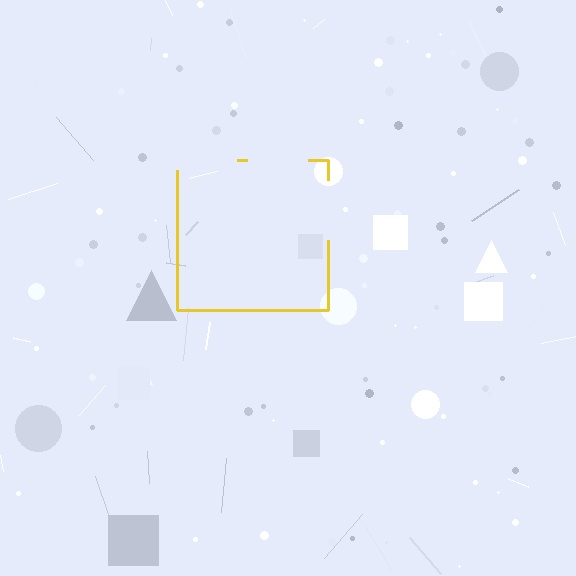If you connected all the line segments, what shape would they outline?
They would outline a square.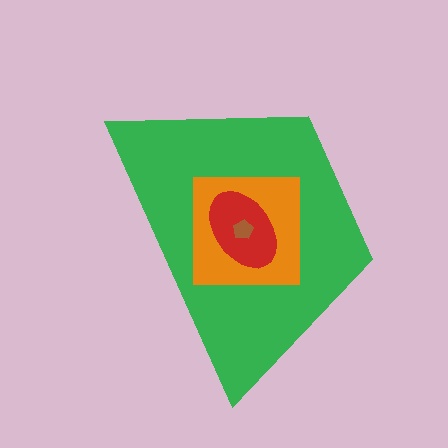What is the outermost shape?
The green trapezoid.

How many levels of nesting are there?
4.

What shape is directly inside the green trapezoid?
The orange square.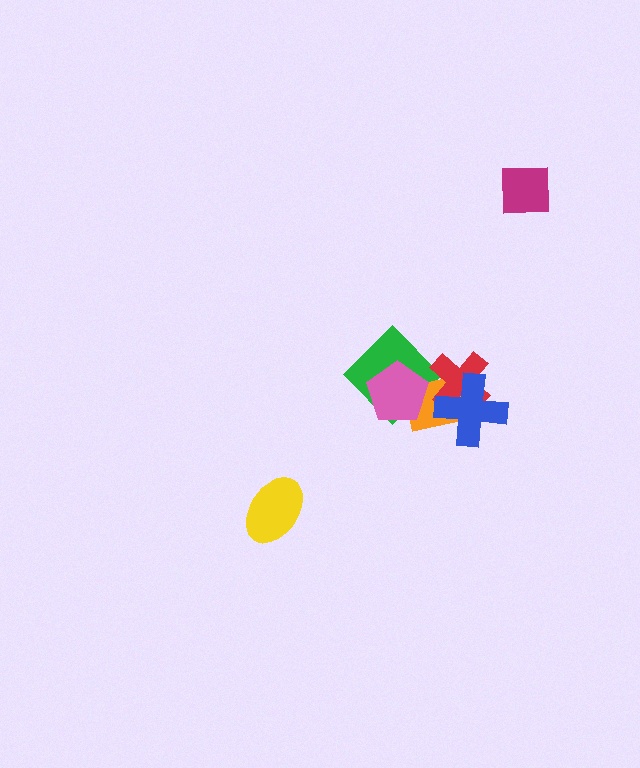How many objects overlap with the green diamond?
3 objects overlap with the green diamond.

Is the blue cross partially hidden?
No, no other shape covers it.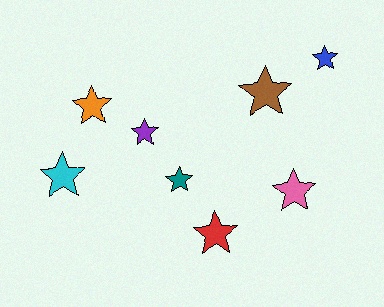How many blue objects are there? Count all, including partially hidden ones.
There is 1 blue object.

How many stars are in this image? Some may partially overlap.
There are 8 stars.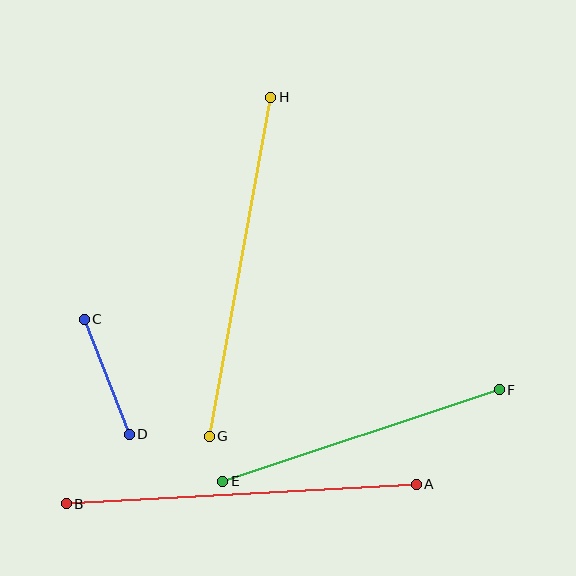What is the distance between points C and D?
The distance is approximately 124 pixels.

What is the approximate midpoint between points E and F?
The midpoint is at approximately (361, 436) pixels.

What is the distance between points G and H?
The distance is approximately 345 pixels.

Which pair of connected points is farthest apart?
Points A and B are farthest apart.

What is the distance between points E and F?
The distance is approximately 291 pixels.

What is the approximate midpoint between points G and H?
The midpoint is at approximately (240, 267) pixels.